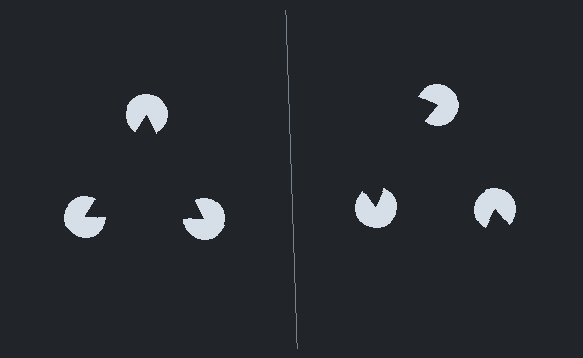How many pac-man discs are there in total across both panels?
6 — 3 on each side.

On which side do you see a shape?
An illusory triangle appears on the left side. On the right side the wedge cuts are rotated, so no coherent shape forms.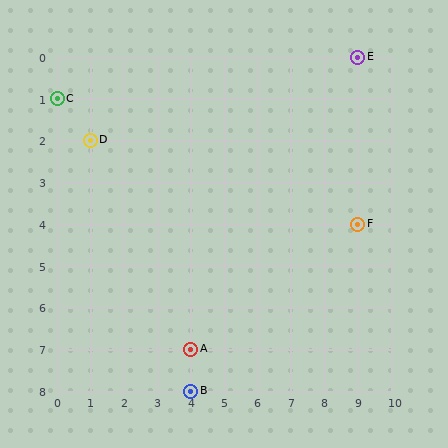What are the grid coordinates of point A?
Point A is at grid coordinates (4, 7).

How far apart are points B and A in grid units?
Points B and A are 1 row apart.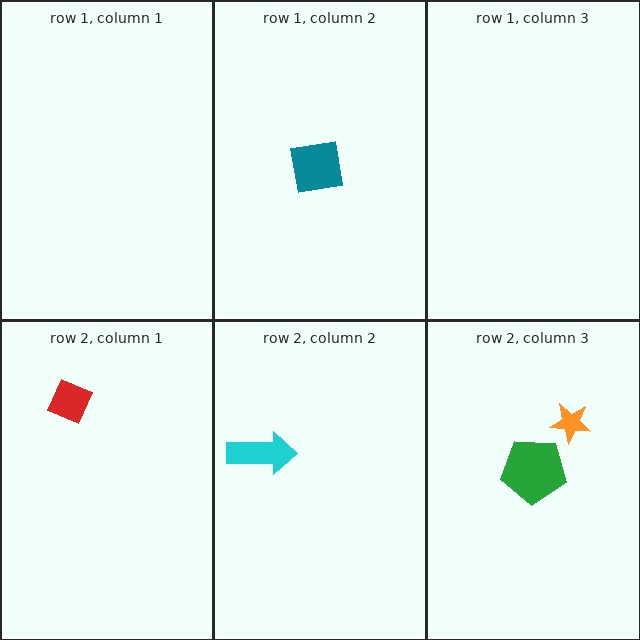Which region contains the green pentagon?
The row 2, column 3 region.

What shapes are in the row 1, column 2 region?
The teal square.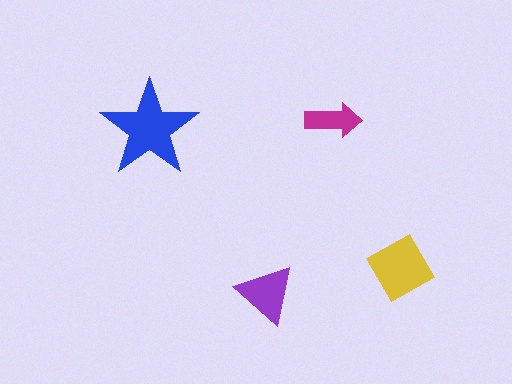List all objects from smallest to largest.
The magenta arrow, the purple triangle, the yellow square, the blue star.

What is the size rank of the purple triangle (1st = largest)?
3rd.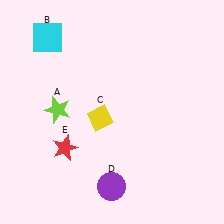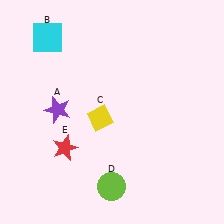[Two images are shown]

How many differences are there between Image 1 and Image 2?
There are 2 differences between the two images.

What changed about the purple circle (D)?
In Image 1, D is purple. In Image 2, it changed to lime.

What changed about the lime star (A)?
In Image 1, A is lime. In Image 2, it changed to purple.